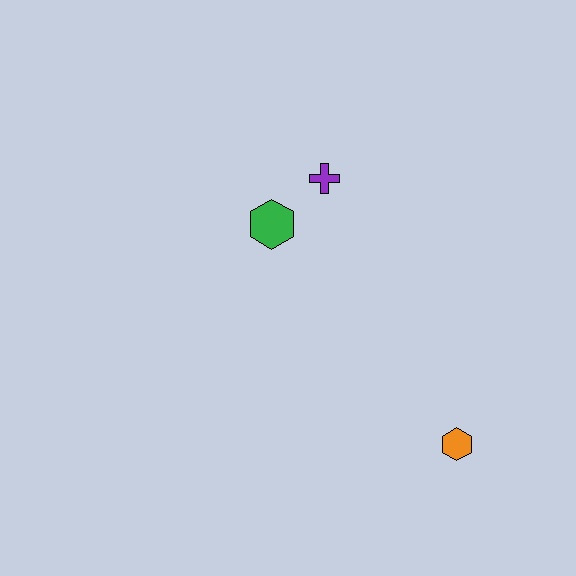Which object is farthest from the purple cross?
The orange hexagon is farthest from the purple cross.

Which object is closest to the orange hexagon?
The green hexagon is closest to the orange hexagon.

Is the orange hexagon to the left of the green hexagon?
No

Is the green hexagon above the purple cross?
No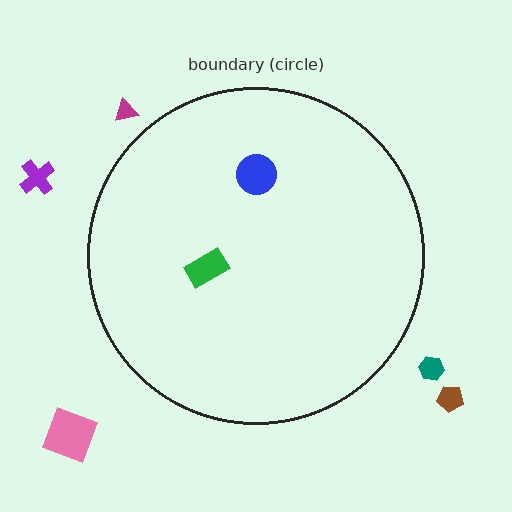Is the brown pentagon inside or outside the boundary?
Outside.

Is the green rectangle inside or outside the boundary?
Inside.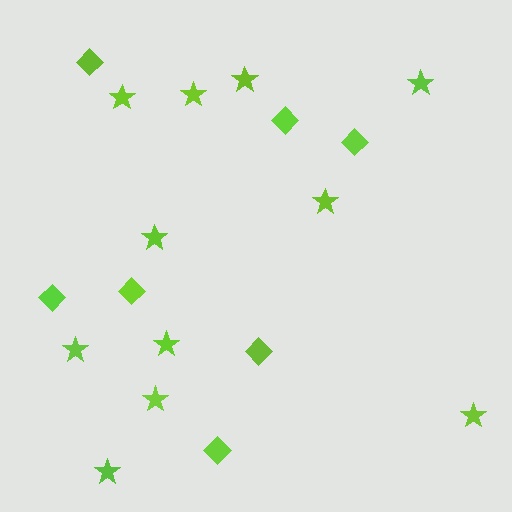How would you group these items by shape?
There are 2 groups: one group of stars (11) and one group of diamonds (7).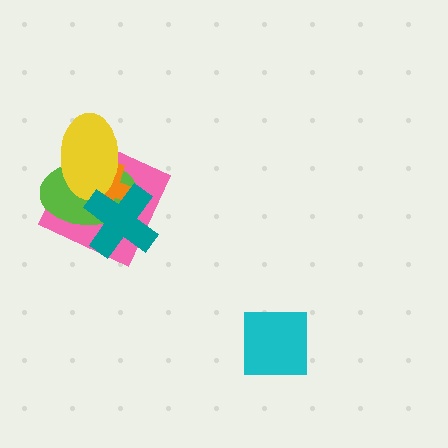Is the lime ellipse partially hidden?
Yes, it is partially covered by another shape.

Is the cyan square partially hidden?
No, no other shape covers it.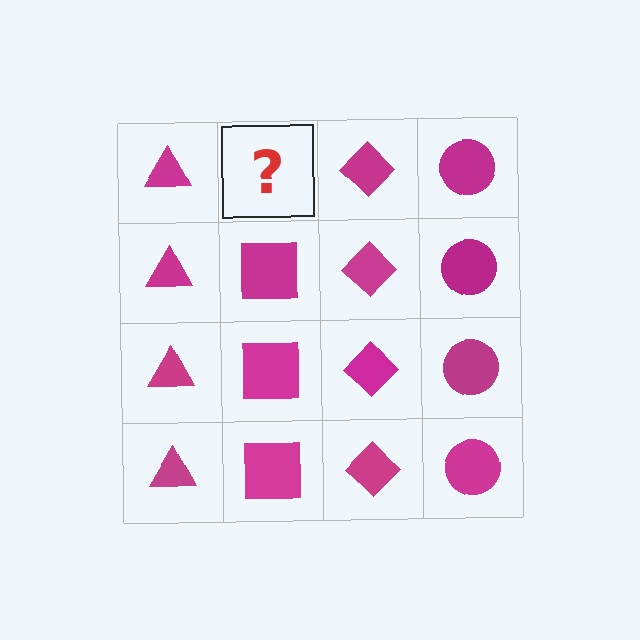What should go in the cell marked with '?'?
The missing cell should contain a magenta square.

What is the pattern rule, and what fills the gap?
The rule is that each column has a consistent shape. The gap should be filled with a magenta square.